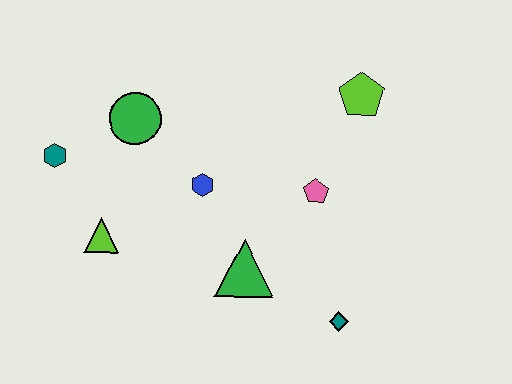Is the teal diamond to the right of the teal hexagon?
Yes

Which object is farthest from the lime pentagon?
The teal hexagon is farthest from the lime pentagon.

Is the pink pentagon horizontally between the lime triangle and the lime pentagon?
Yes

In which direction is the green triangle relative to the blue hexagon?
The green triangle is below the blue hexagon.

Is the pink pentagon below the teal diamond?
No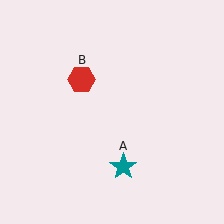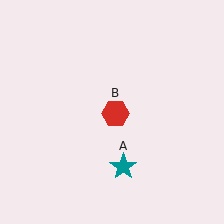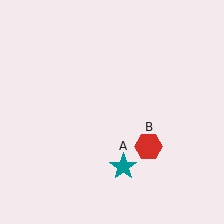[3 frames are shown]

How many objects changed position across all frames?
1 object changed position: red hexagon (object B).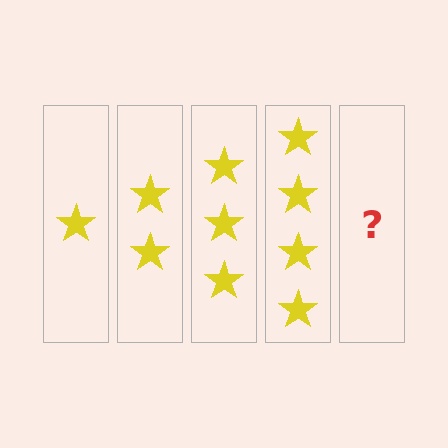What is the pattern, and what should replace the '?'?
The pattern is that each step adds one more star. The '?' should be 5 stars.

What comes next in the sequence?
The next element should be 5 stars.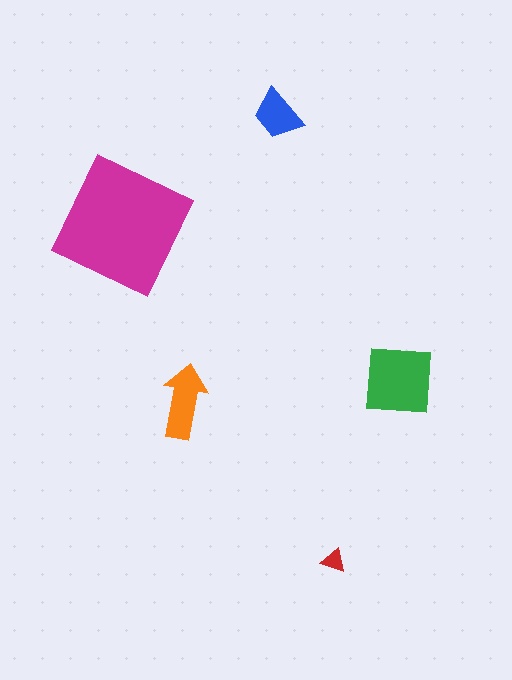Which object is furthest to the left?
The magenta square is leftmost.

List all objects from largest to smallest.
The magenta square, the green square, the orange arrow, the blue trapezoid, the red triangle.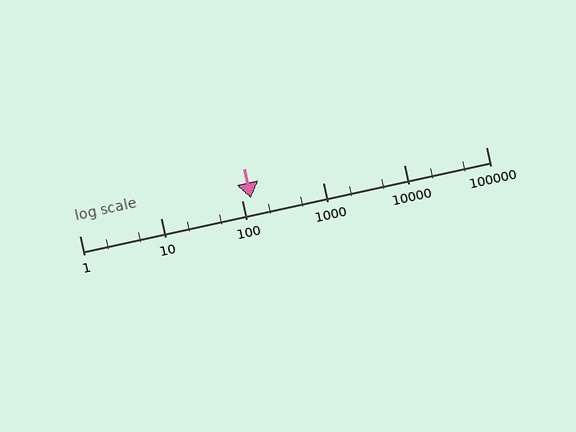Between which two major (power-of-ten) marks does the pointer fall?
The pointer is between 100 and 1000.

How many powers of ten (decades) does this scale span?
The scale spans 5 decades, from 1 to 100000.